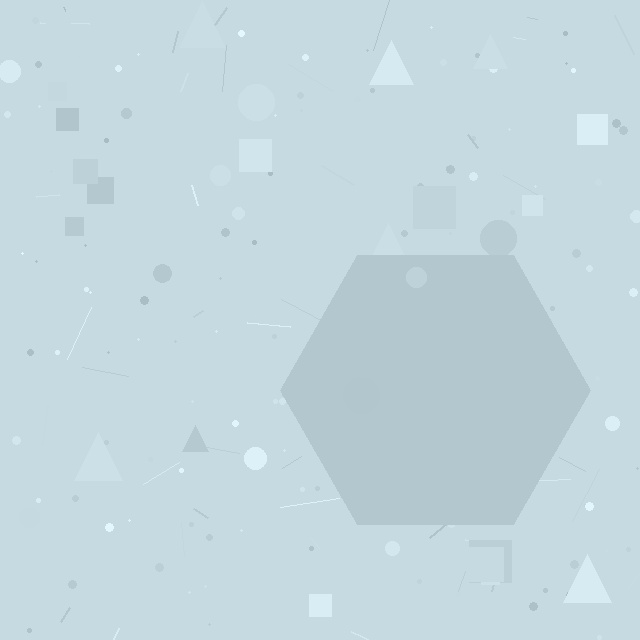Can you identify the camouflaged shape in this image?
The camouflaged shape is a hexagon.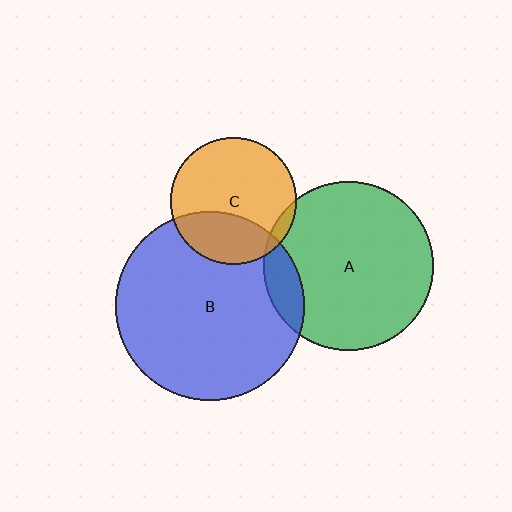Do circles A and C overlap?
Yes.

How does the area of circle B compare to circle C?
Approximately 2.2 times.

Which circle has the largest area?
Circle B (blue).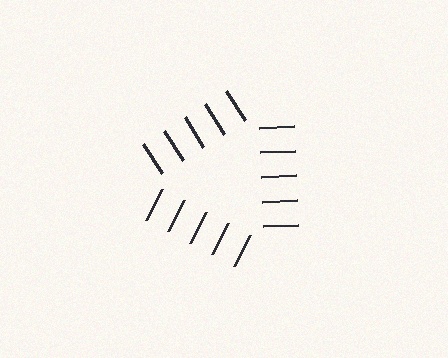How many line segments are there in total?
15 — 5 along each of the 3 edges.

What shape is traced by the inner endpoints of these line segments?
An illusory triangle — the line segments terminate on its edges but no continuous stroke is drawn.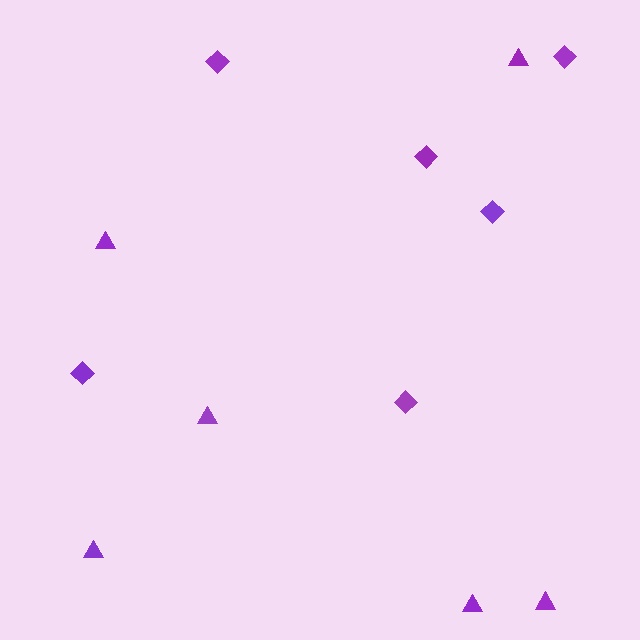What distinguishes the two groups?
There are 2 groups: one group of diamonds (6) and one group of triangles (6).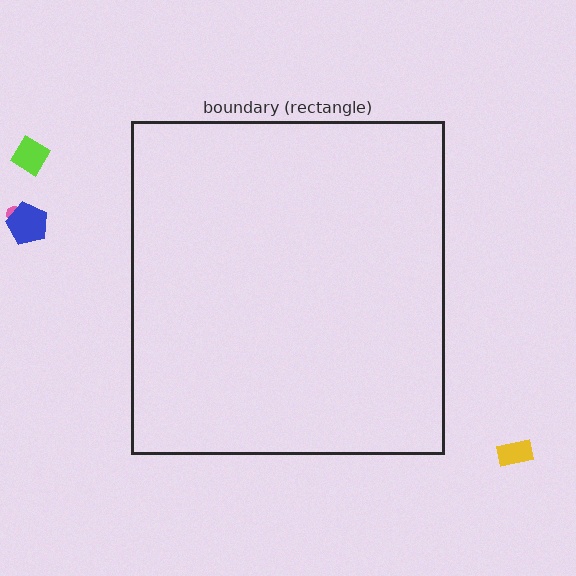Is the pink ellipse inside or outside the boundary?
Outside.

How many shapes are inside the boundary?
0 inside, 4 outside.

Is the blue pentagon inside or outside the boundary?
Outside.